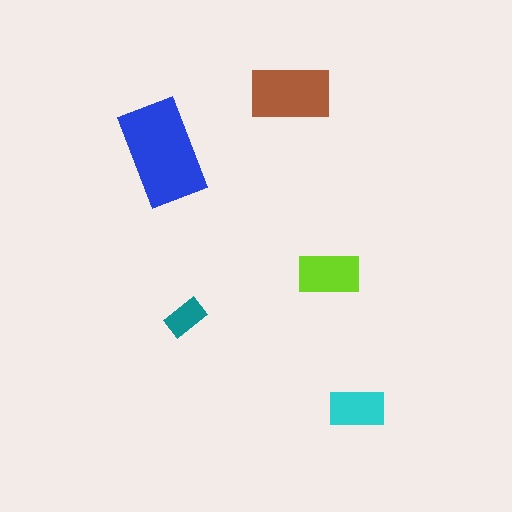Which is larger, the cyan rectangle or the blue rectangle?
The blue one.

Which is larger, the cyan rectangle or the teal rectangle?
The cyan one.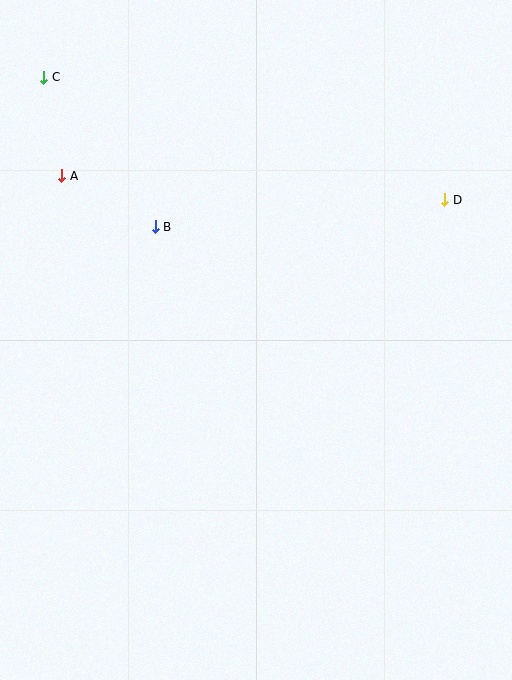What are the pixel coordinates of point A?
Point A is at (62, 176).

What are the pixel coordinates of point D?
Point D is at (445, 200).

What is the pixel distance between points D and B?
The distance between D and B is 291 pixels.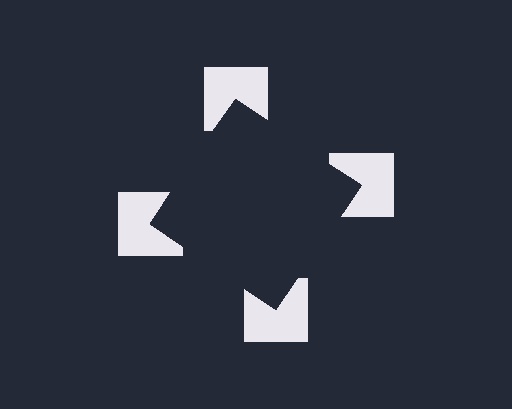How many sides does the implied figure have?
4 sides.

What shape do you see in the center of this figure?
An illusory square — its edges are inferred from the aligned wedge cuts in the notched squares, not physically drawn.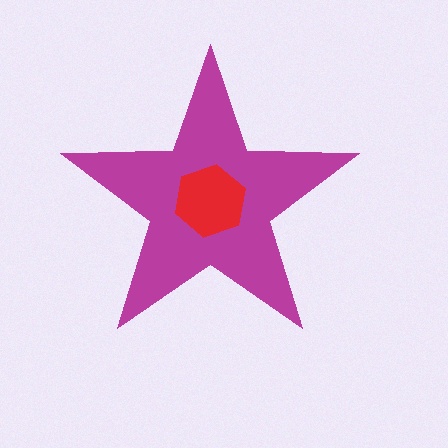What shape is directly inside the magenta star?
The red hexagon.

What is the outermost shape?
The magenta star.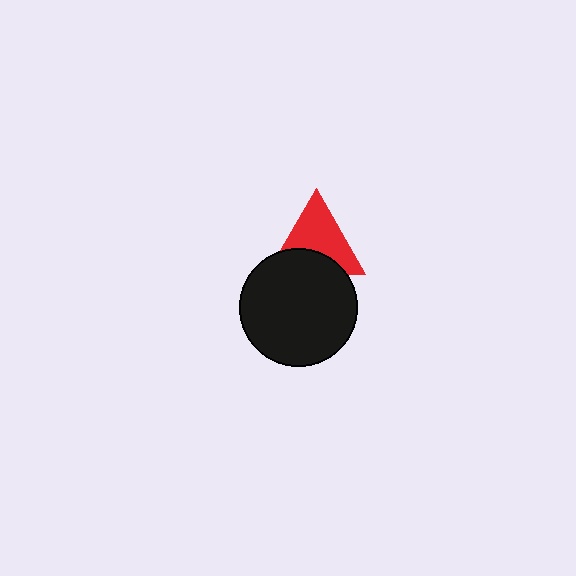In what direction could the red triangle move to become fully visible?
The red triangle could move up. That would shift it out from behind the black circle entirely.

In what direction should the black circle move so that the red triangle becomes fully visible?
The black circle should move down. That is the shortest direction to clear the overlap and leave the red triangle fully visible.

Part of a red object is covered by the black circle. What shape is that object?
It is a triangle.